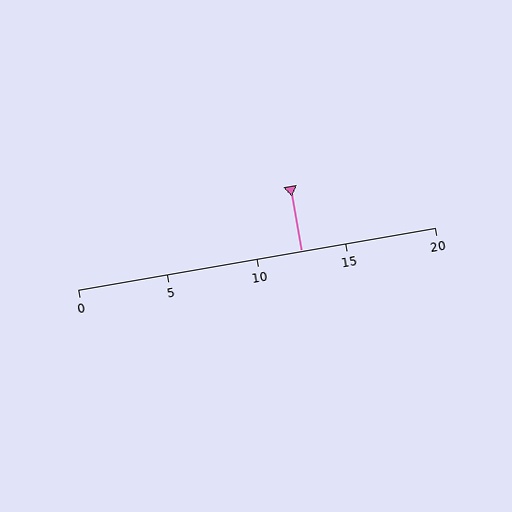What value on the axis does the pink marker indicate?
The marker indicates approximately 12.5.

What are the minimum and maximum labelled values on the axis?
The axis runs from 0 to 20.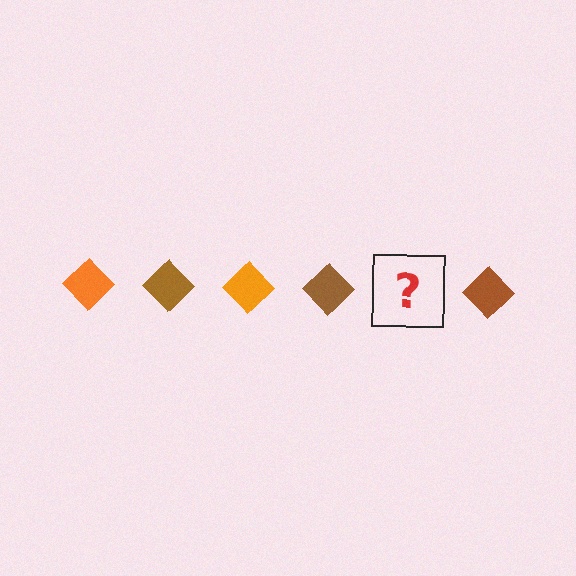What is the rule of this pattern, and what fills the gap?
The rule is that the pattern cycles through orange, brown diamonds. The gap should be filled with an orange diamond.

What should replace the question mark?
The question mark should be replaced with an orange diamond.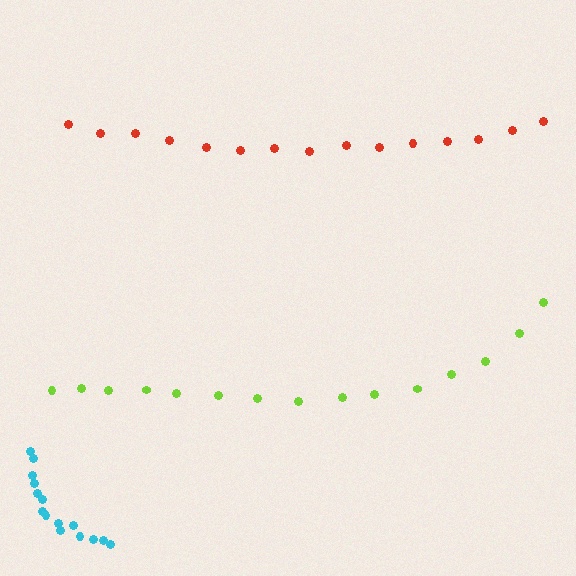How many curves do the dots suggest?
There are 3 distinct paths.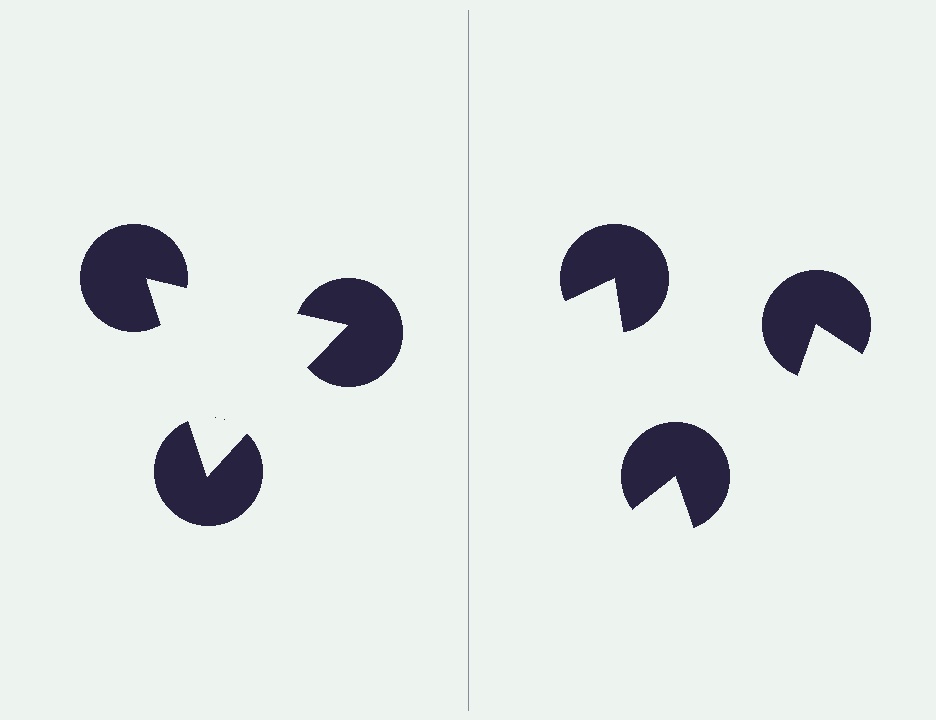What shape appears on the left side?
An illusory triangle.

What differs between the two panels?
The pac-man discs are positioned identically on both sides; only the wedge orientations differ. On the left they align to a triangle; on the right they are misaligned.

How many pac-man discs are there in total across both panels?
6 — 3 on each side.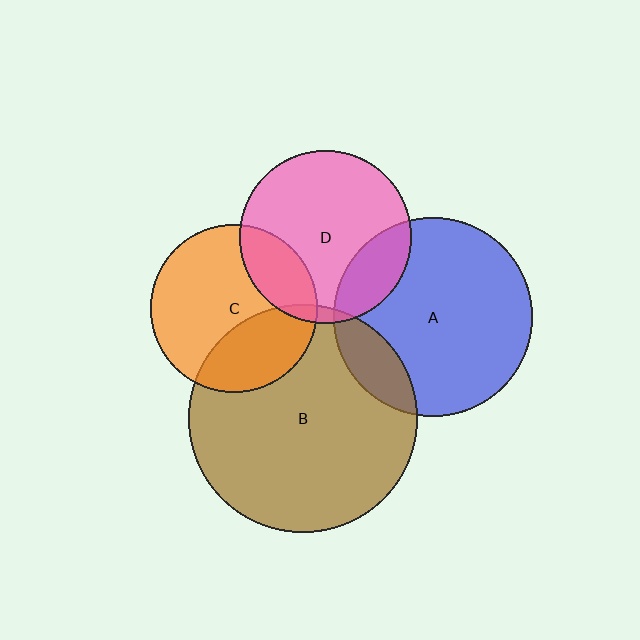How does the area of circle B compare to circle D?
Approximately 1.8 times.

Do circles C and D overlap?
Yes.